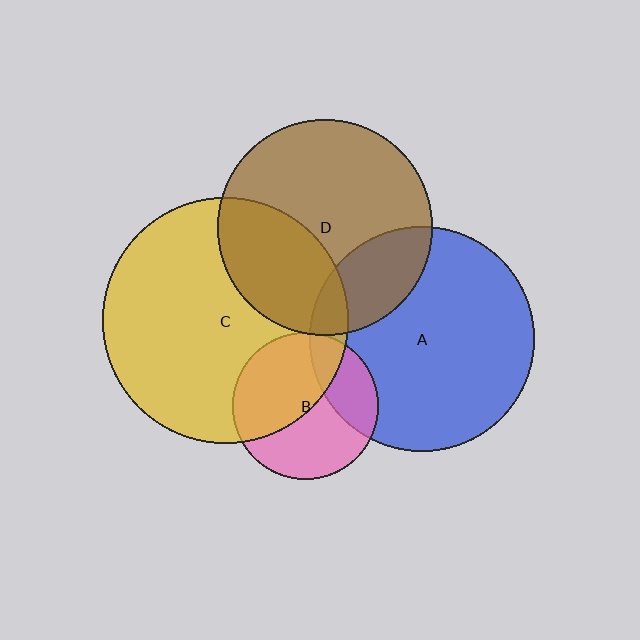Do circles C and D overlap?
Yes.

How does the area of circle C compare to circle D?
Approximately 1.3 times.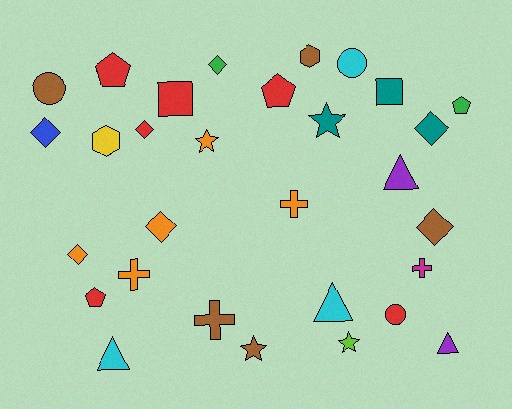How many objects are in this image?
There are 30 objects.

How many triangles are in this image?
There are 4 triangles.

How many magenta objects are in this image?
There is 1 magenta object.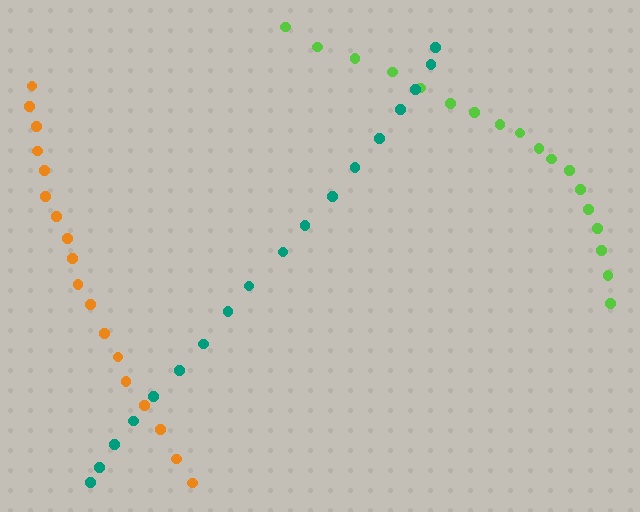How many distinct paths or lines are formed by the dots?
There are 3 distinct paths.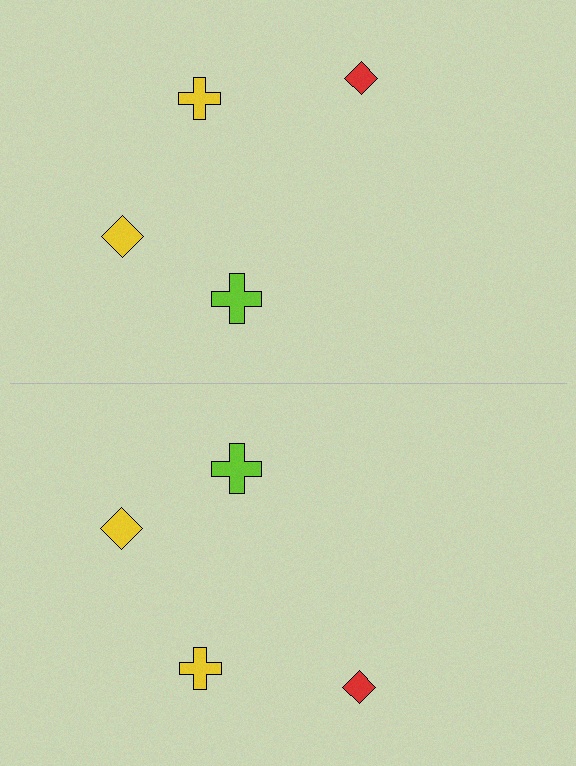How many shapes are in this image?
There are 8 shapes in this image.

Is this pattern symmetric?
Yes, this pattern has bilateral (reflection) symmetry.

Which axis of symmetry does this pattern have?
The pattern has a horizontal axis of symmetry running through the center of the image.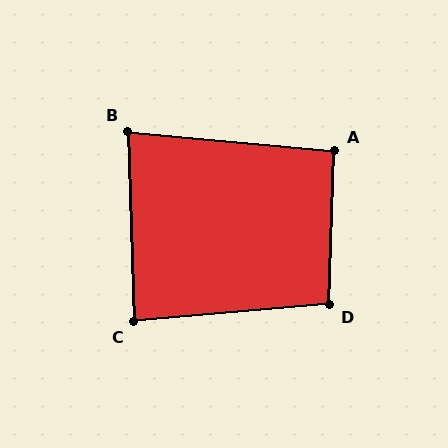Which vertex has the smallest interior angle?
B, at approximately 83 degrees.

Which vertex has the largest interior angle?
D, at approximately 97 degrees.